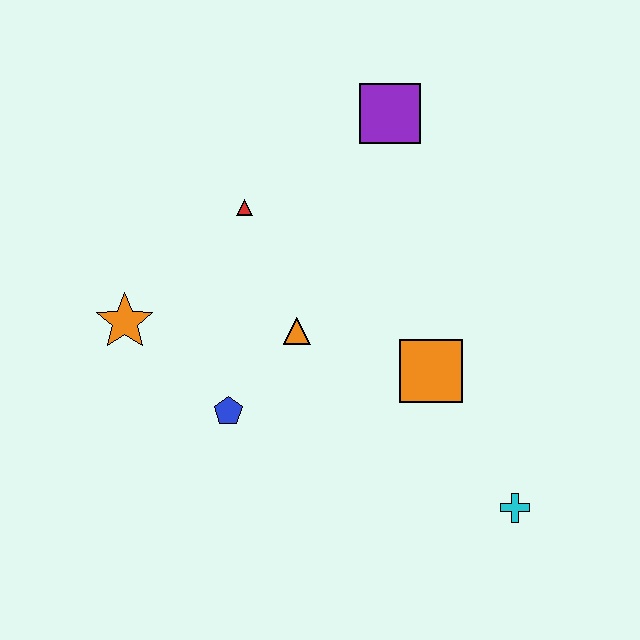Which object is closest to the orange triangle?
The blue pentagon is closest to the orange triangle.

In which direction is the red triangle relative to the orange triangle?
The red triangle is above the orange triangle.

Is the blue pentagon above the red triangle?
No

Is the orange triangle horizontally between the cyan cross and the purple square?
No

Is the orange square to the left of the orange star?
No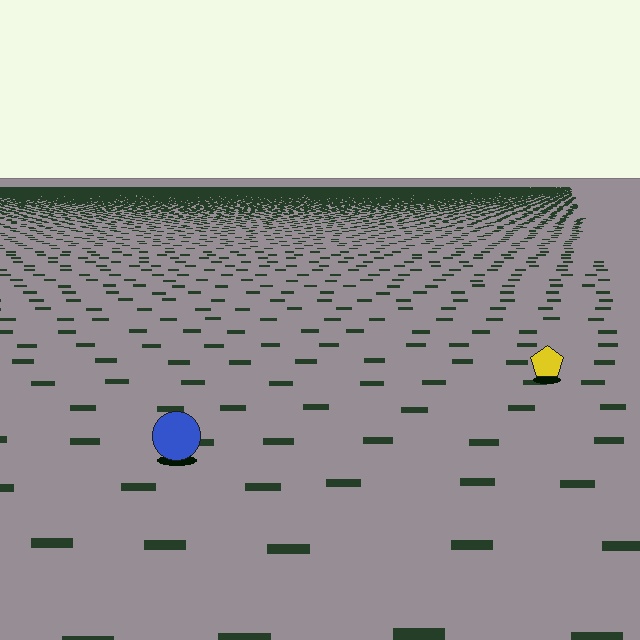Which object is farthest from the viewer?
The yellow pentagon is farthest from the viewer. It appears smaller and the ground texture around it is denser.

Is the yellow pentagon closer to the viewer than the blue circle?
No. The blue circle is closer — you can tell from the texture gradient: the ground texture is coarser near it.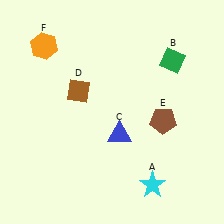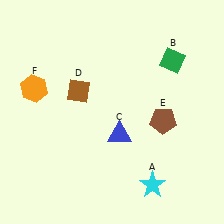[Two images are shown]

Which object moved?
The orange hexagon (F) moved down.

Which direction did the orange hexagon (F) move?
The orange hexagon (F) moved down.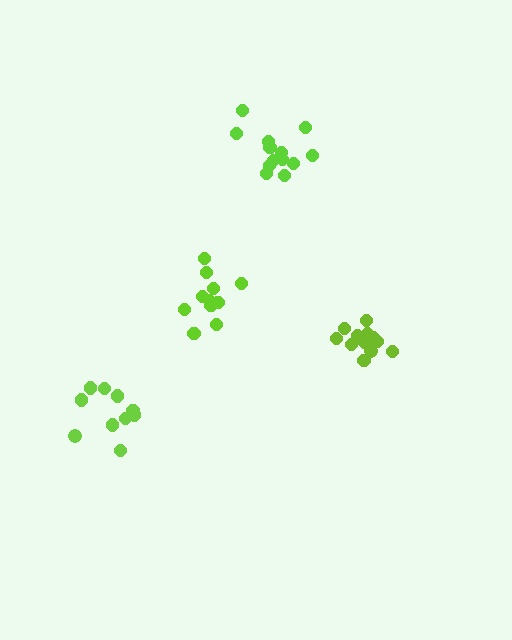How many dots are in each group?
Group 1: 12 dots, Group 2: 13 dots, Group 3: 11 dots, Group 4: 10 dots (46 total).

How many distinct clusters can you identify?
There are 4 distinct clusters.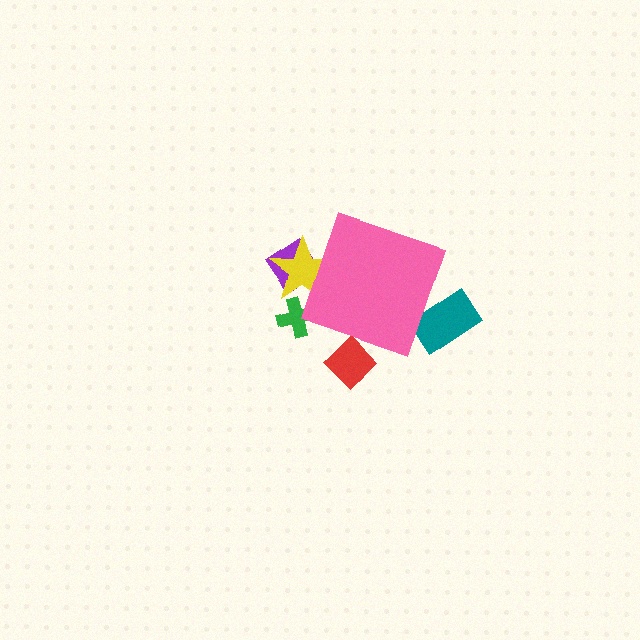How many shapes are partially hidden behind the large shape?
5 shapes are partially hidden.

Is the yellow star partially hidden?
Yes, the yellow star is partially hidden behind the pink diamond.